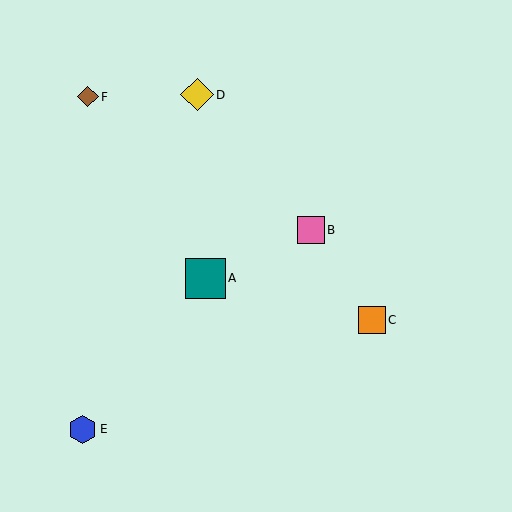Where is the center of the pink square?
The center of the pink square is at (311, 230).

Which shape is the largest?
The teal square (labeled A) is the largest.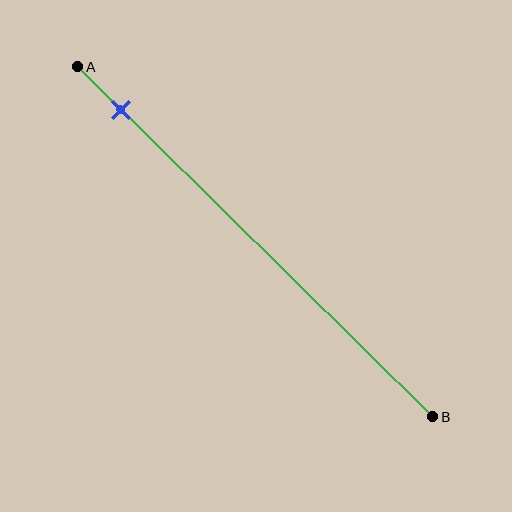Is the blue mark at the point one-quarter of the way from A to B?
No, the mark is at about 10% from A, not at the 25% one-quarter point.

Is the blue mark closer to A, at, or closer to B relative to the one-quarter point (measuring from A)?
The blue mark is closer to point A than the one-quarter point of segment AB.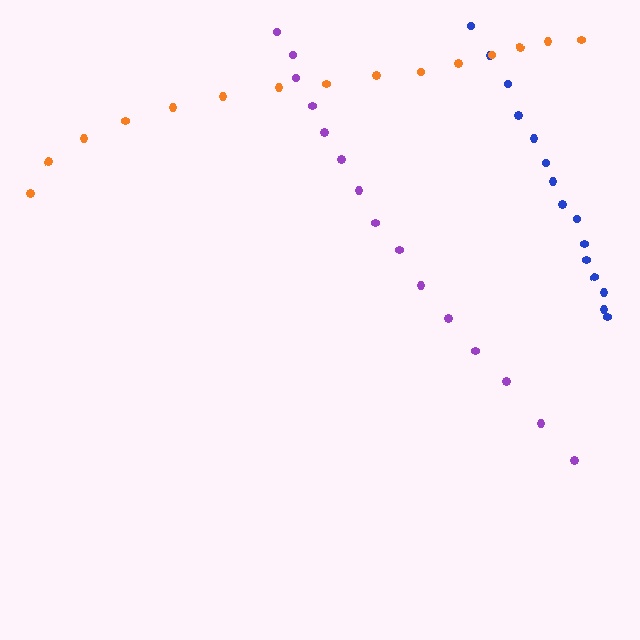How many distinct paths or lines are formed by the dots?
There are 3 distinct paths.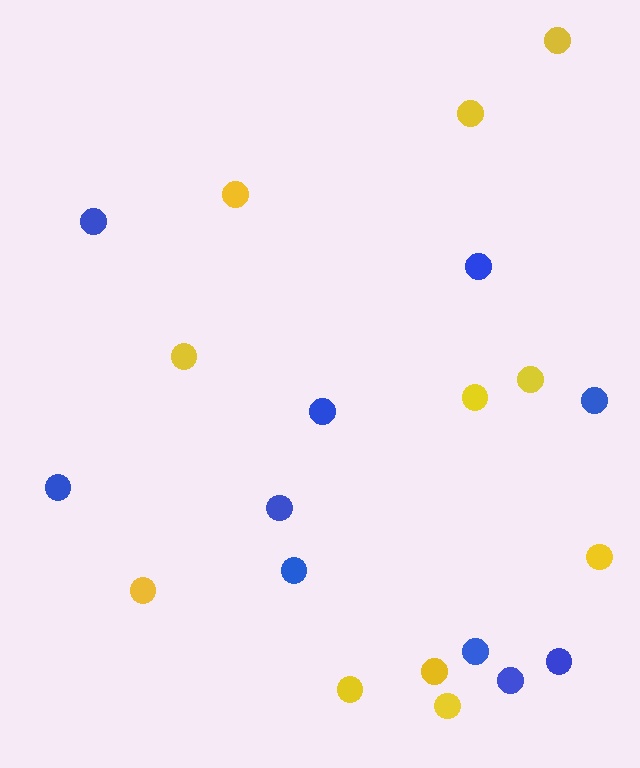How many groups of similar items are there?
There are 2 groups: one group of blue circles (10) and one group of yellow circles (11).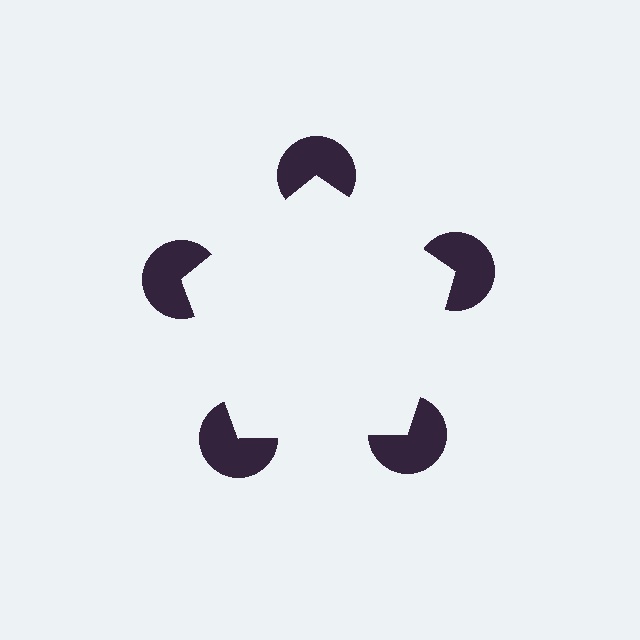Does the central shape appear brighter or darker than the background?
It typically appears slightly brighter than the background, even though no actual brightness change is drawn.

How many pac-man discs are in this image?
There are 5 — one at each vertex of the illusory pentagon.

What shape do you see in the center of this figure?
An illusory pentagon — its edges are inferred from the aligned wedge cuts in the pac-man discs, not physically drawn.